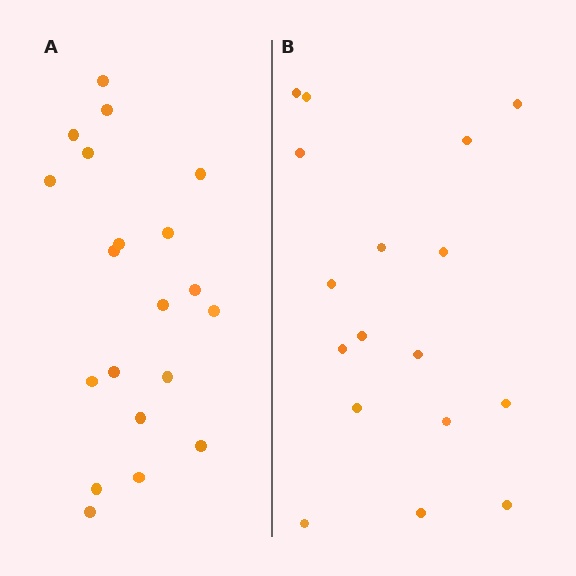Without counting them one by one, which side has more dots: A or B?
Region A (the left region) has more dots.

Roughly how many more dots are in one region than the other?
Region A has just a few more — roughly 2 or 3 more dots than region B.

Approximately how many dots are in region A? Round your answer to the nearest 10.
About 20 dots.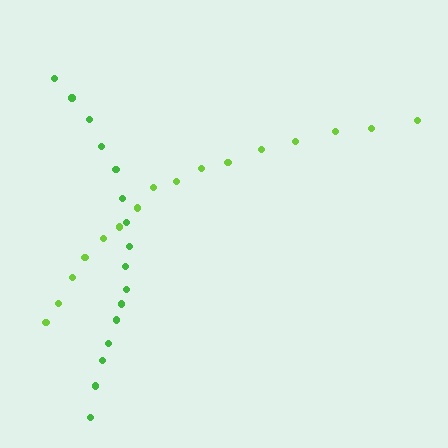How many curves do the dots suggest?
There are 2 distinct paths.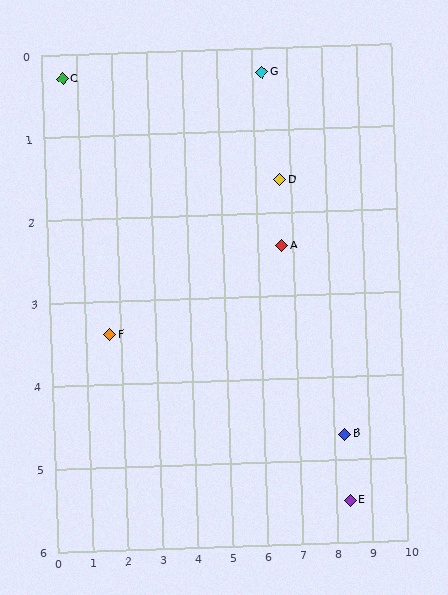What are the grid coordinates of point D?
Point D is at approximately (6.7, 1.6).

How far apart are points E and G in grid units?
Points E and G are about 5.6 grid units apart.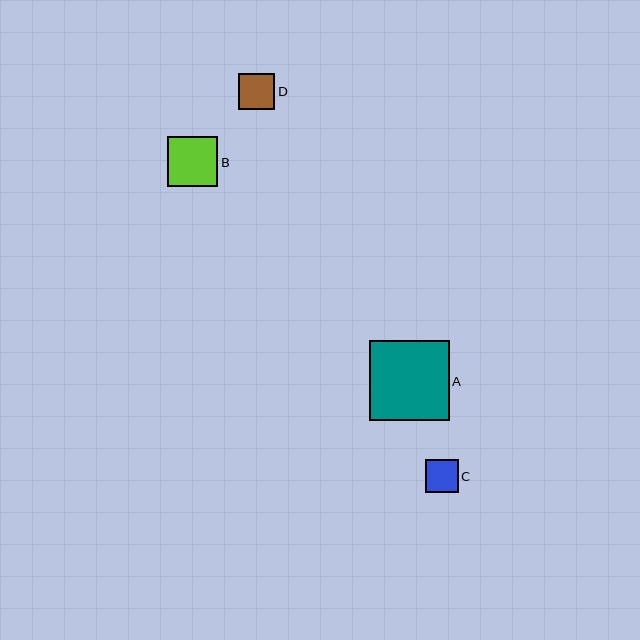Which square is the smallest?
Square C is the smallest with a size of approximately 33 pixels.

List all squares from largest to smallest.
From largest to smallest: A, B, D, C.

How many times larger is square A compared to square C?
Square A is approximately 2.4 times the size of square C.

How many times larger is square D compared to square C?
Square D is approximately 1.1 times the size of square C.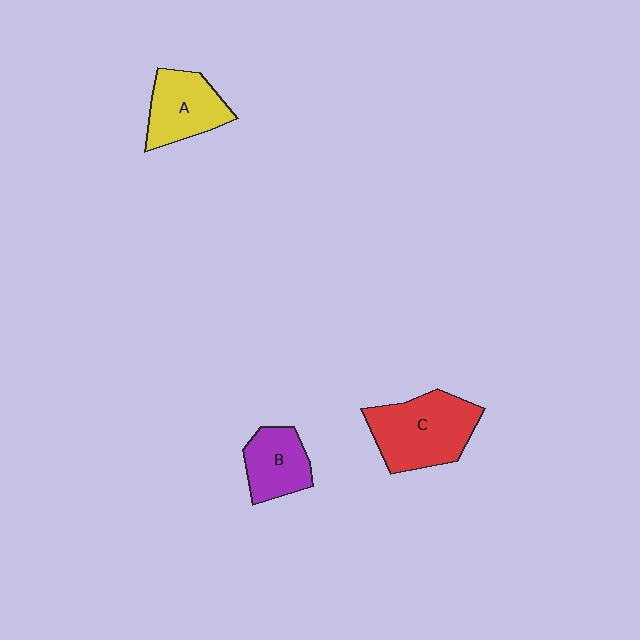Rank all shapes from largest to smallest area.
From largest to smallest: C (red), A (yellow), B (purple).